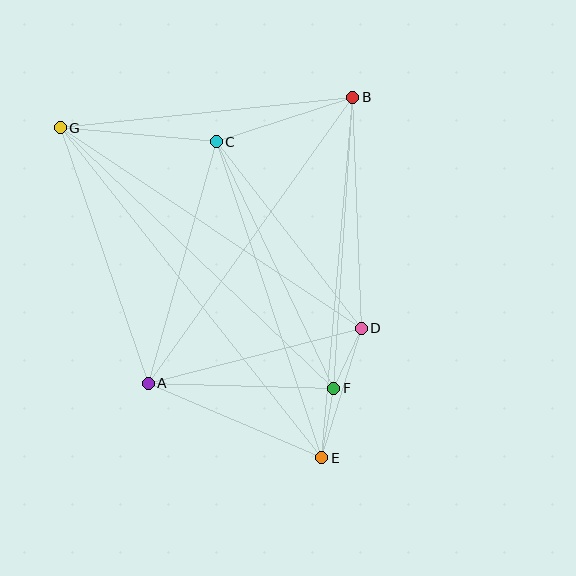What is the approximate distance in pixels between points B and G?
The distance between B and G is approximately 294 pixels.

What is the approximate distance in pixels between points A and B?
The distance between A and B is approximately 352 pixels.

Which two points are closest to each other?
Points D and F are closest to each other.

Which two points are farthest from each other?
Points E and G are farthest from each other.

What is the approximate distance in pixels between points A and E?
The distance between A and E is approximately 189 pixels.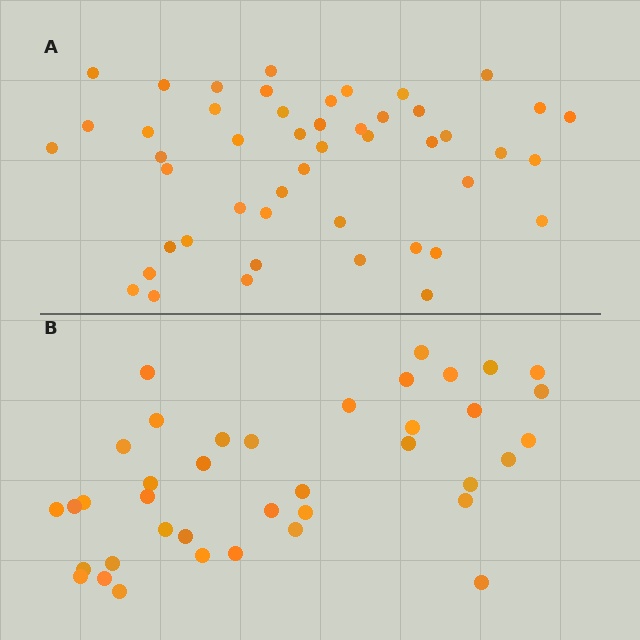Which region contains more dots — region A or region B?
Region A (the top region) has more dots.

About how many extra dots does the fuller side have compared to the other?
Region A has roughly 8 or so more dots than region B.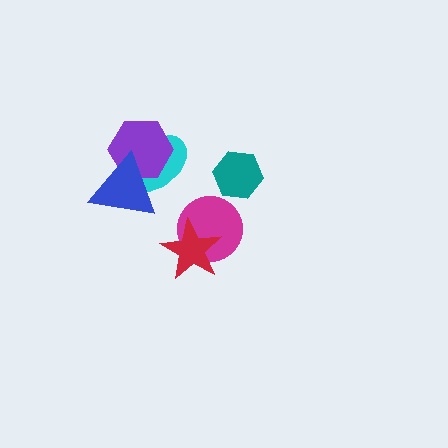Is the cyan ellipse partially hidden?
Yes, it is partially covered by another shape.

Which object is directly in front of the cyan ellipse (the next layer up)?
The purple hexagon is directly in front of the cyan ellipse.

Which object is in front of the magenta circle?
The red star is in front of the magenta circle.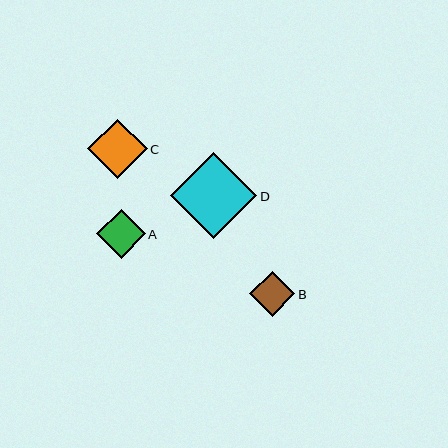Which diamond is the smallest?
Diamond B is the smallest with a size of approximately 45 pixels.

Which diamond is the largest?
Diamond D is the largest with a size of approximately 86 pixels.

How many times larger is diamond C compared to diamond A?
Diamond C is approximately 1.2 times the size of diamond A.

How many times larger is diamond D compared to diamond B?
Diamond D is approximately 1.9 times the size of diamond B.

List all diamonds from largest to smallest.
From largest to smallest: D, C, A, B.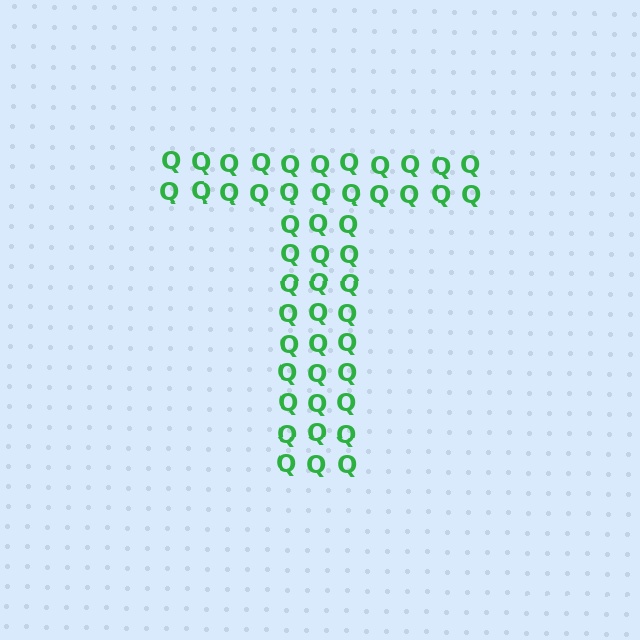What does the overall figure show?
The overall figure shows the letter T.